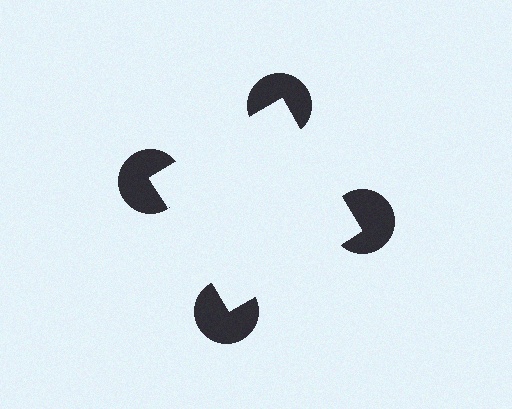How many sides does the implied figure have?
4 sides.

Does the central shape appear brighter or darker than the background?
It typically appears slightly brighter than the background, even though no actual brightness change is drawn.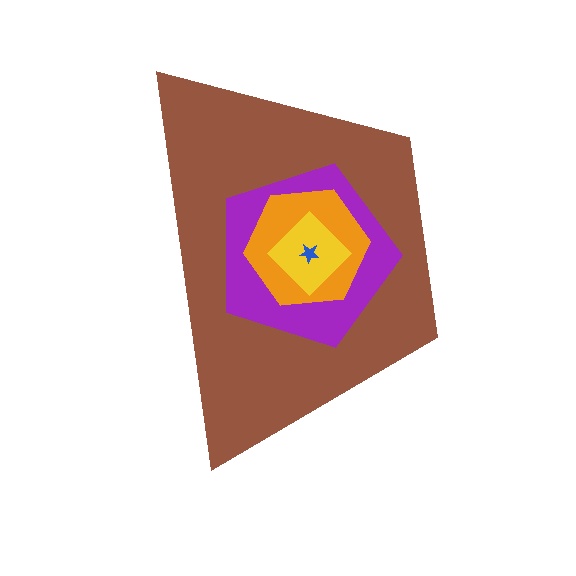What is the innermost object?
The blue star.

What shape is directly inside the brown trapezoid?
The purple pentagon.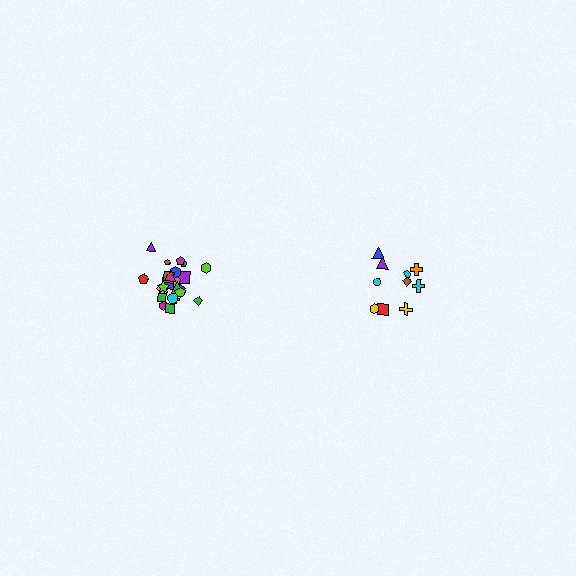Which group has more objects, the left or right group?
The left group.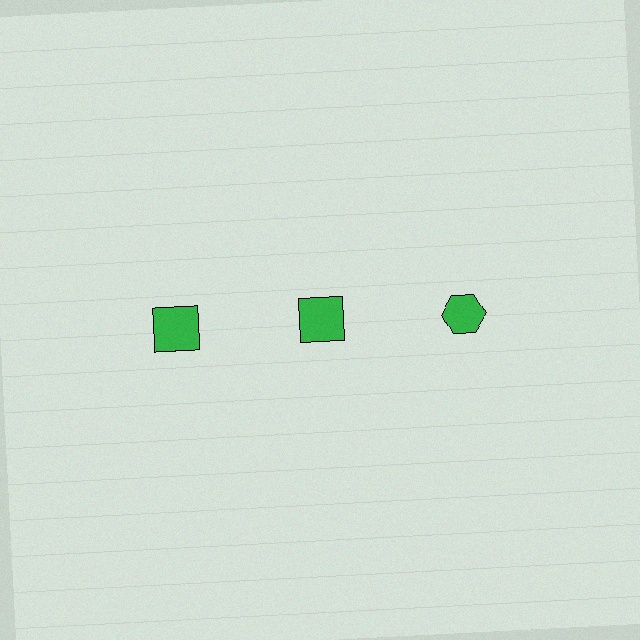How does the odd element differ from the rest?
It has a different shape: hexagon instead of square.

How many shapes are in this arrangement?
There are 3 shapes arranged in a grid pattern.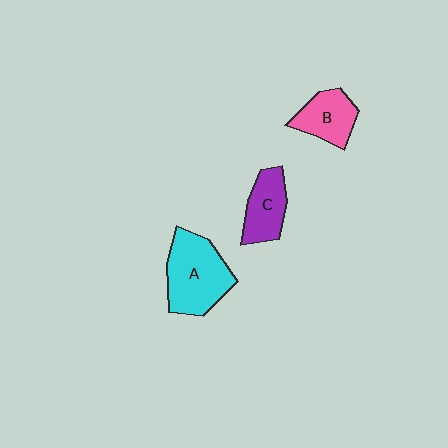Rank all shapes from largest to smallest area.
From largest to smallest: A (cyan), C (purple), B (pink).